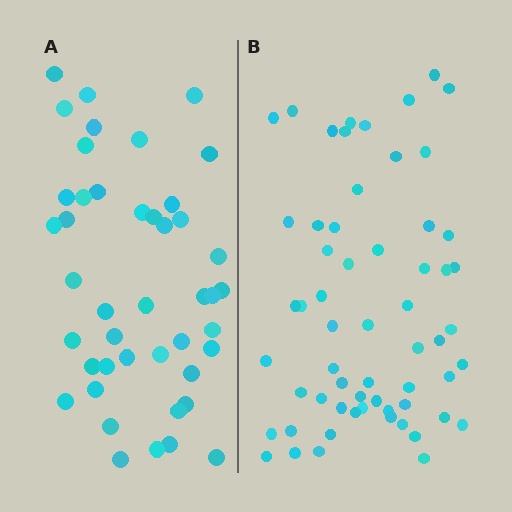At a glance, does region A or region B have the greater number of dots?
Region B (the right region) has more dots.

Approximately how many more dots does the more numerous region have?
Region B has approximately 15 more dots than region A.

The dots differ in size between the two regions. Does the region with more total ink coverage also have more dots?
No. Region A has more total ink coverage because its dots are larger, but region B actually contains more individual dots. Total area can be misleading — the number of items is what matters here.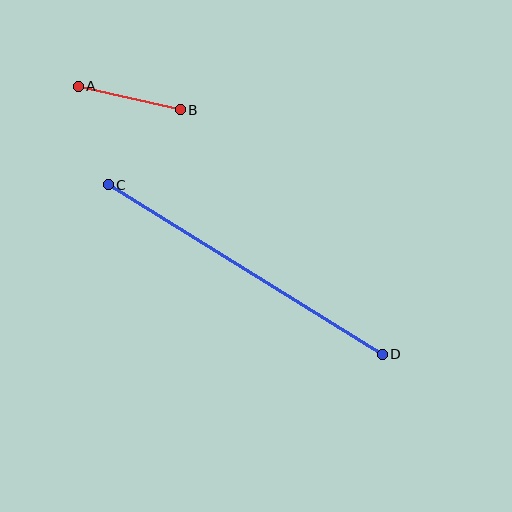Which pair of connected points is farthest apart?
Points C and D are farthest apart.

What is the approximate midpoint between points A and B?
The midpoint is at approximately (129, 98) pixels.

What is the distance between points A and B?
The distance is approximately 105 pixels.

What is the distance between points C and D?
The distance is approximately 322 pixels.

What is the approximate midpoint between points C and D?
The midpoint is at approximately (245, 270) pixels.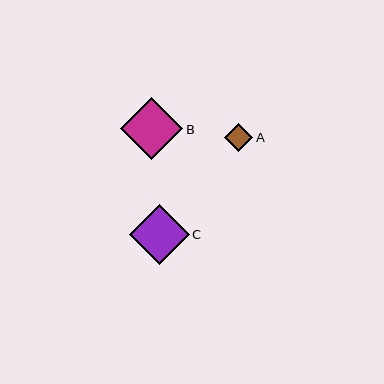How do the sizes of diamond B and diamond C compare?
Diamond B and diamond C are approximately the same size.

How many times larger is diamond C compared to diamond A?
Diamond C is approximately 2.2 times the size of diamond A.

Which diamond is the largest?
Diamond B is the largest with a size of approximately 62 pixels.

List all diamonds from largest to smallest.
From largest to smallest: B, C, A.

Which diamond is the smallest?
Diamond A is the smallest with a size of approximately 28 pixels.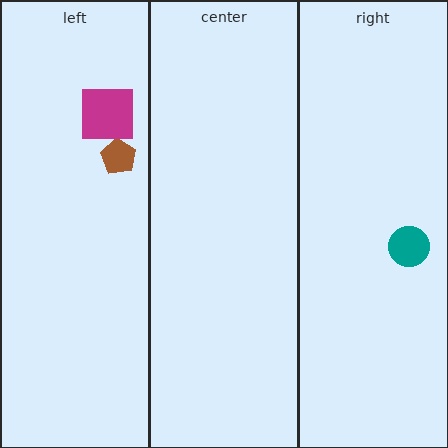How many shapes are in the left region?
2.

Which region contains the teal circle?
The right region.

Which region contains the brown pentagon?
The left region.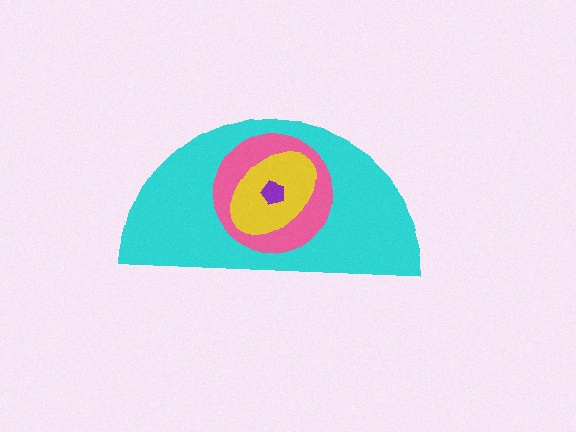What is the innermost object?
The purple pentagon.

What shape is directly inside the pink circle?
The yellow ellipse.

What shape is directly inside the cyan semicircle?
The pink circle.